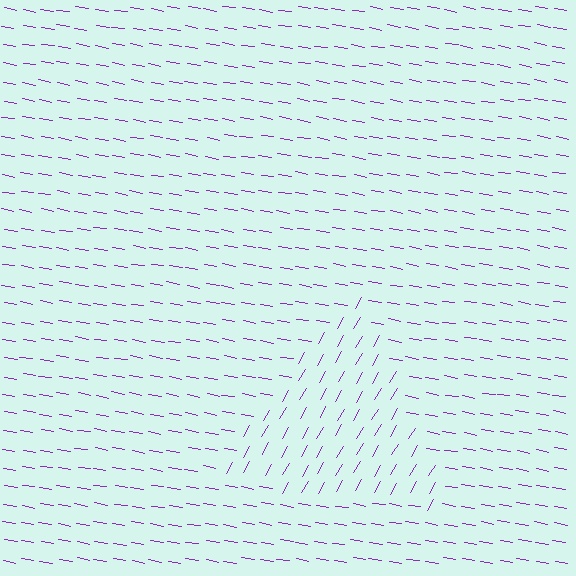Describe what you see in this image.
The image is filled with small purple line segments. A triangle region in the image has lines oriented differently from the surrounding lines, creating a visible texture boundary.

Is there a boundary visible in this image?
Yes, there is a texture boundary formed by a change in line orientation.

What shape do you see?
I see a triangle.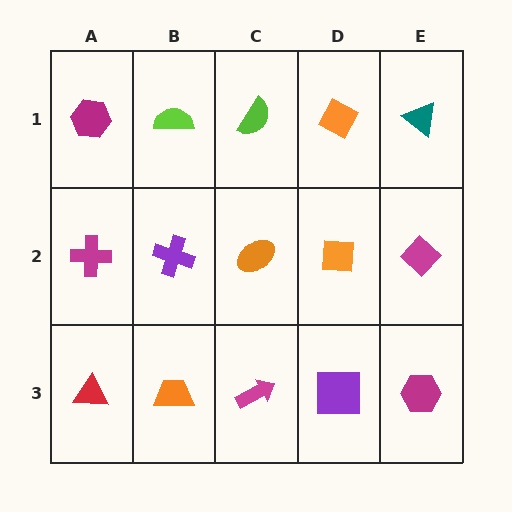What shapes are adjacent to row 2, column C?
A lime semicircle (row 1, column C), a magenta arrow (row 3, column C), a purple cross (row 2, column B), an orange square (row 2, column D).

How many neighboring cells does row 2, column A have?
3.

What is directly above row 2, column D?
An orange diamond.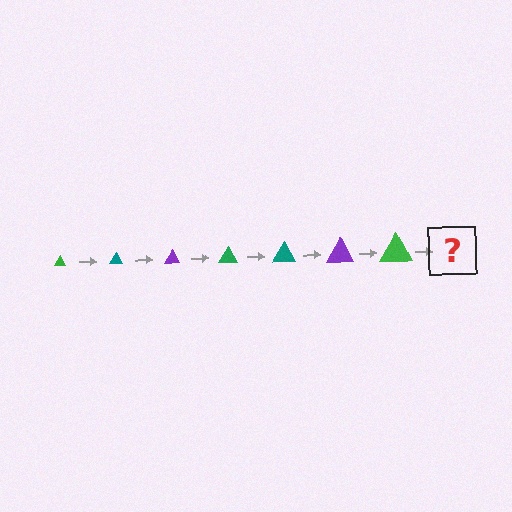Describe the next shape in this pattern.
It should be a teal triangle, larger than the previous one.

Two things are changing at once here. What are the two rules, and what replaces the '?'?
The two rules are that the triangle grows larger each step and the color cycles through green, teal, and purple. The '?' should be a teal triangle, larger than the previous one.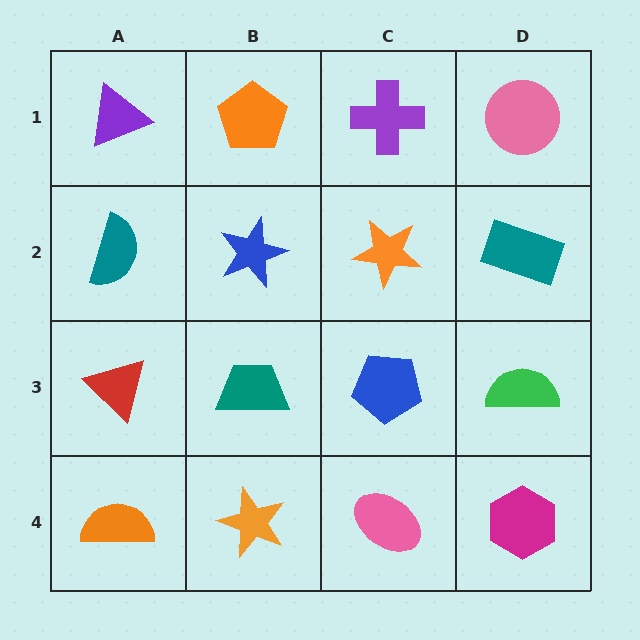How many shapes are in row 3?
4 shapes.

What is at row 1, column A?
A purple triangle.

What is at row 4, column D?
A magenta hexagon.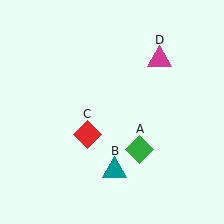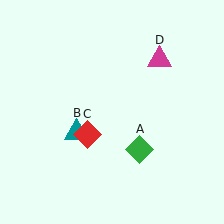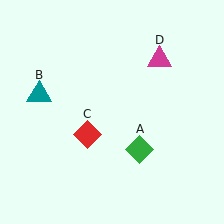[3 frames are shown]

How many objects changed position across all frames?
1 object changed position: teal triangle (object B).